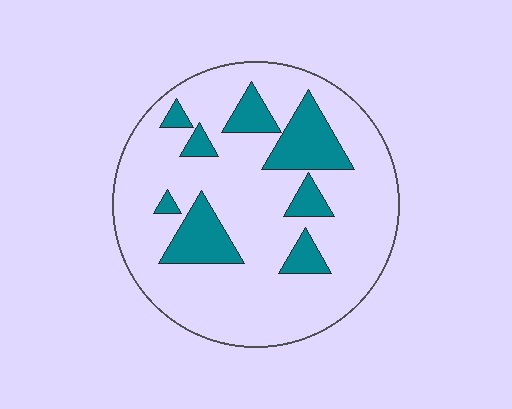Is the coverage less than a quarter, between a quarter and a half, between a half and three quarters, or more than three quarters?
Less than a quarter.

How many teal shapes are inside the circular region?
8.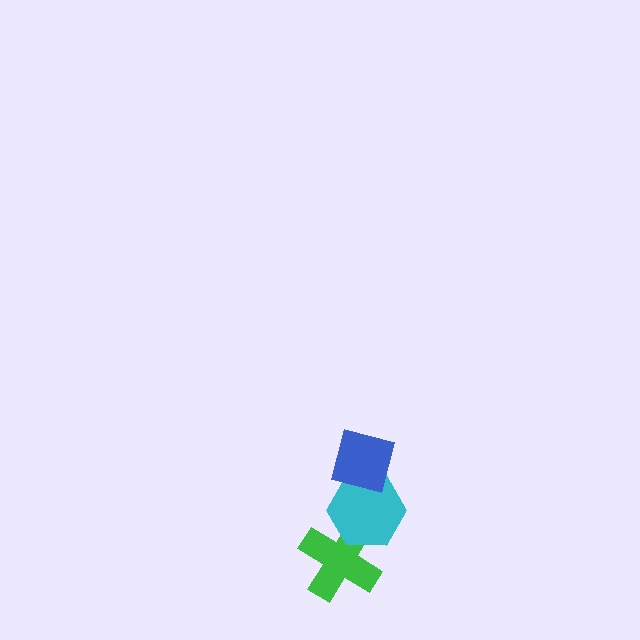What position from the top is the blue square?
The blue square is 1st from the top.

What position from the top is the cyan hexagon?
The cyan hexagon is 2nd from the top.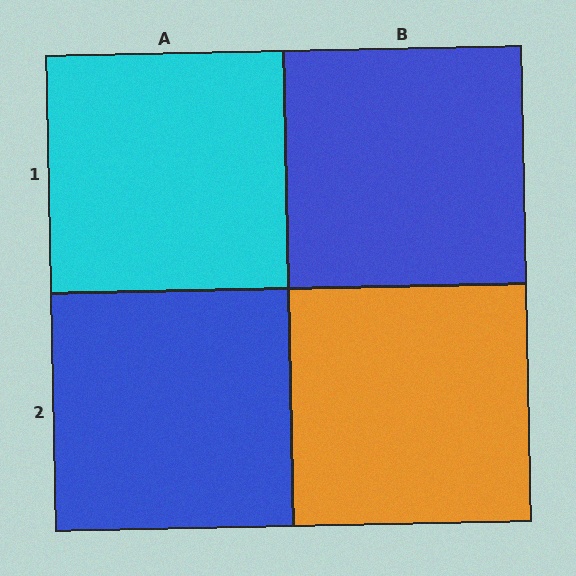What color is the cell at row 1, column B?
Blue.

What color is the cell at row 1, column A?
Cyan.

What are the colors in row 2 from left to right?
Blue, orange.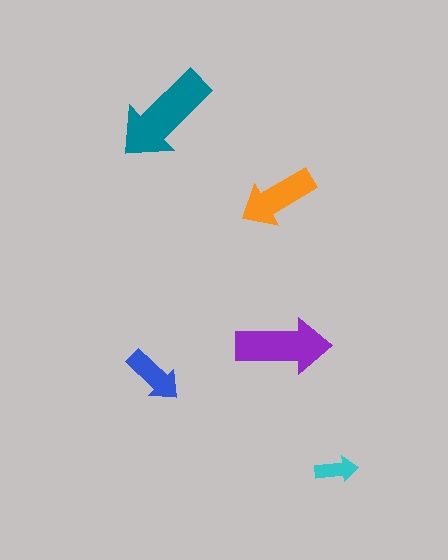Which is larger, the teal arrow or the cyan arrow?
The teal one.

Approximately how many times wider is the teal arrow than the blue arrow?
About 1.5 times wider.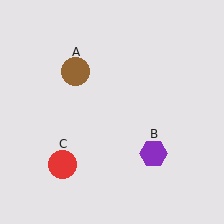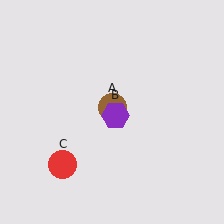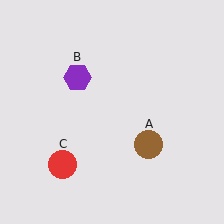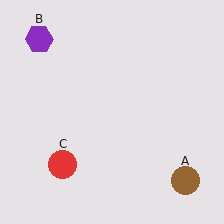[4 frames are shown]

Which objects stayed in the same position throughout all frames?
Red circle (object C) remained stationary.